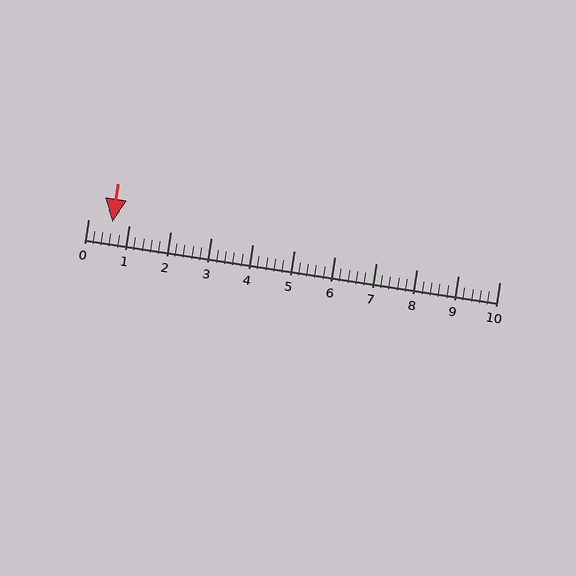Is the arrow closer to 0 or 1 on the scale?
The arrow is closer to 1.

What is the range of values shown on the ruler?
The ruler shows values from 0 to 10.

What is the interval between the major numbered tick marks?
The major tick marks are spaced 1 units apart.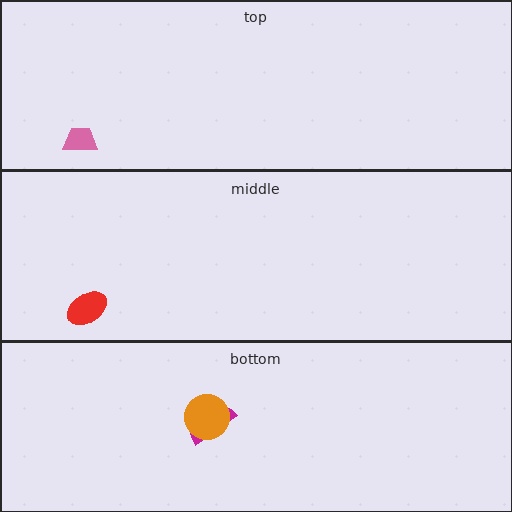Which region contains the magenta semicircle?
The bottom region.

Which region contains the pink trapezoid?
The top region.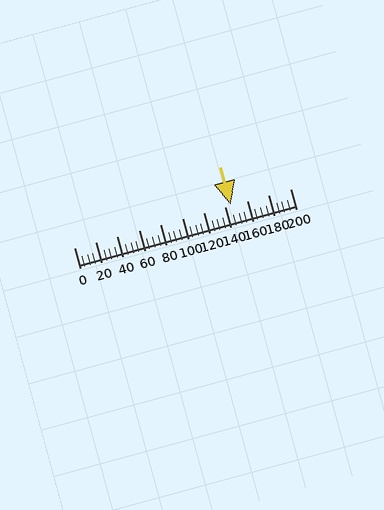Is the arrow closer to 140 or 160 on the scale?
The arrow is closer to 140.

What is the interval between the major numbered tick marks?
The major tick marks are spaced 20 units apart.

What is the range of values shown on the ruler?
The ruler shows values from 0 to 200.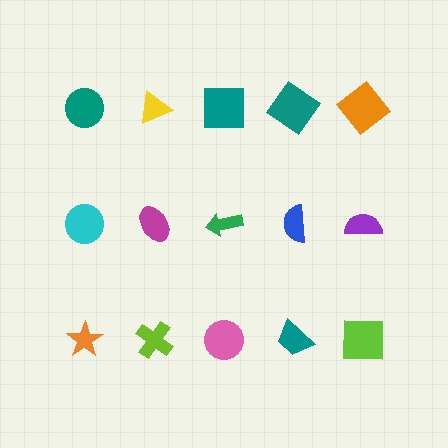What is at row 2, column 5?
A purple semicircle.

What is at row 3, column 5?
A lime square.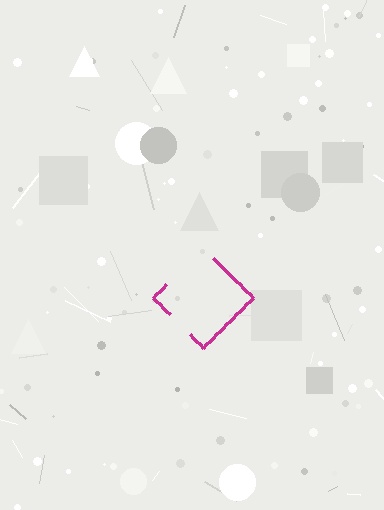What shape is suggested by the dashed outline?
The dashed outline suggests a diamond.